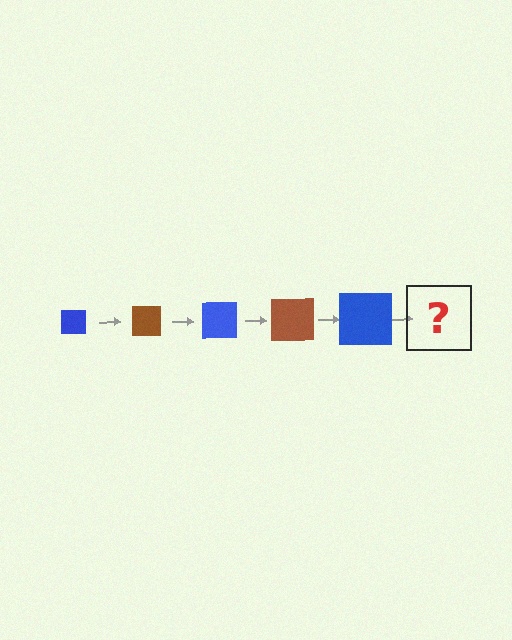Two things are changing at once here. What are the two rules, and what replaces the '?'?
The two rules are that the square grows larger each step and the color cycles through blue and brown. The '?' should be a brown square, larger than the previous one.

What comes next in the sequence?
The next element should be a brown square, larger than the previous one.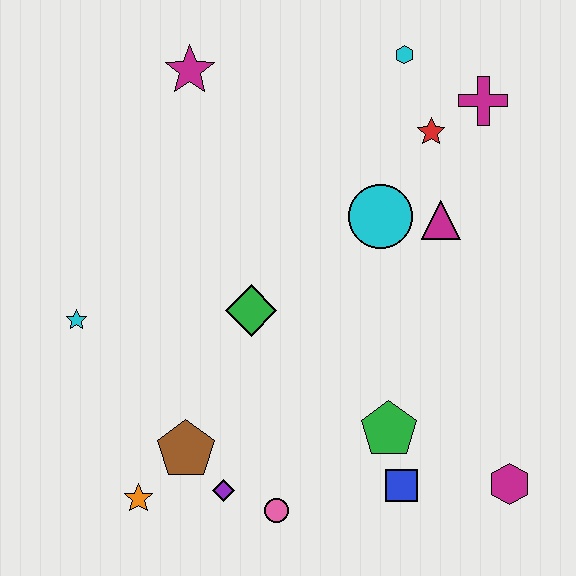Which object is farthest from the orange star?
The magenta cross is farthest from the orange star.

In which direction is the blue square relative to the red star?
The blue square is below the red star.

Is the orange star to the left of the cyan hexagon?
Yes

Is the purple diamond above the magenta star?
No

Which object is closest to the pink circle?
The purple diamond is closest to the pink circle.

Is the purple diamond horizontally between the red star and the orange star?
Yes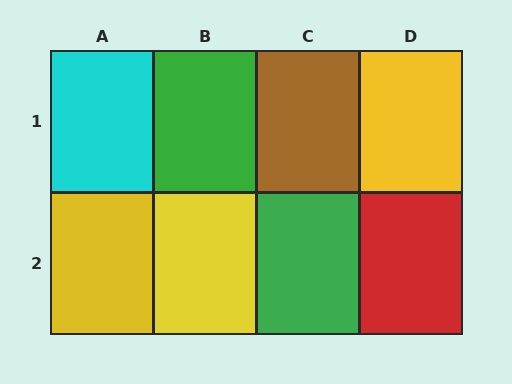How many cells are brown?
1 cell is brown.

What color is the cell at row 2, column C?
Green.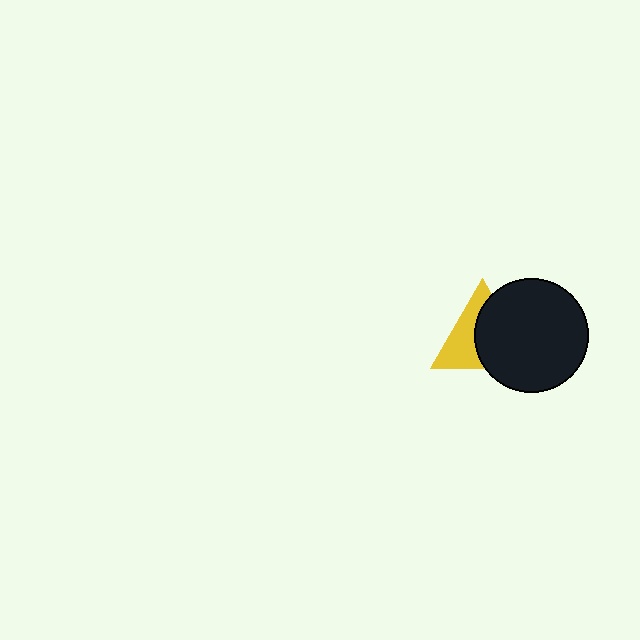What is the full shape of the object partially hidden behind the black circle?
The partially hidden object is a yellow triangle.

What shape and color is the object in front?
The object in front is a black circle.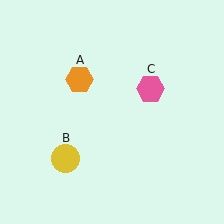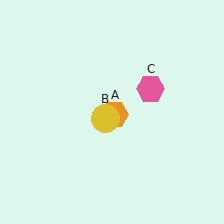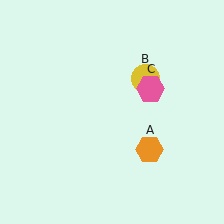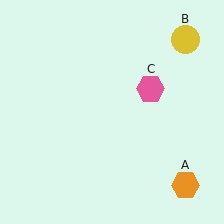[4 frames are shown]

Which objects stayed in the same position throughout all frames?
Pink hexagon (object C) remained stationary.